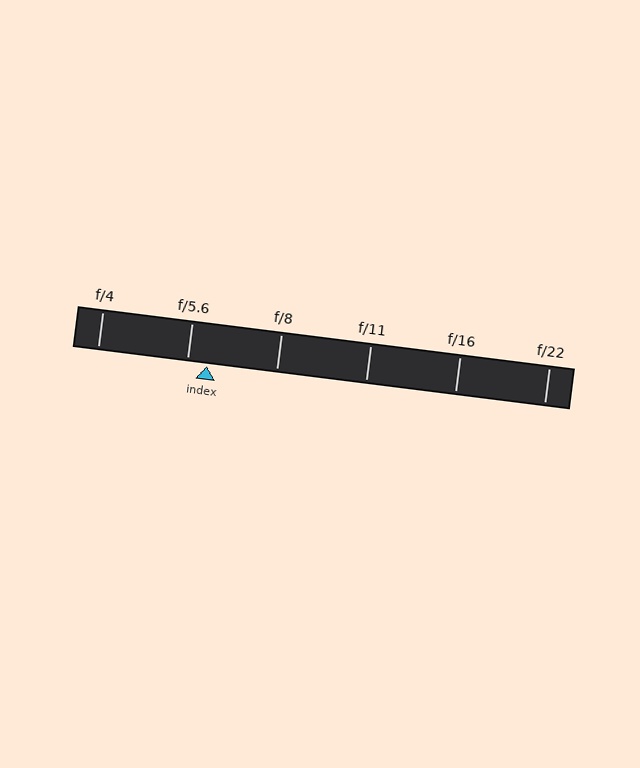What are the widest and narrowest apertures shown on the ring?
The widest aperture shown is f/4 and the narrowest is f/22.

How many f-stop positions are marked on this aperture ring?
There are 6 f-stop positions marked.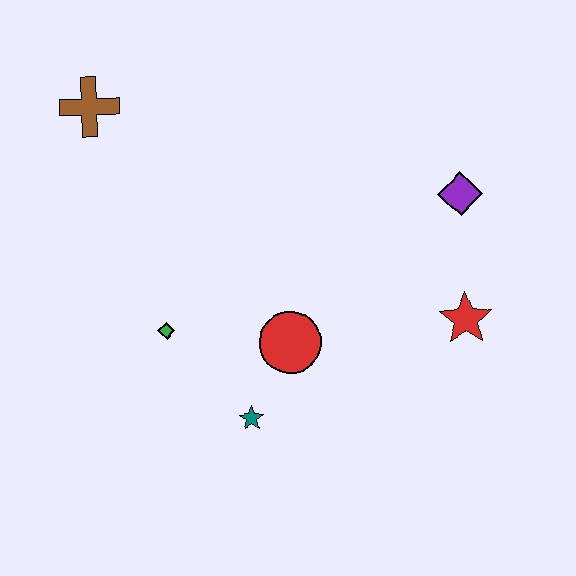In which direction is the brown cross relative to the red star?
The brown cross is to the left of the red star.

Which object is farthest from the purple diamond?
The brown cross is farthest from the purple diamond.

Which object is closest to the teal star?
The red circle is closest to the teal star.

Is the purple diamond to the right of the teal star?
Yes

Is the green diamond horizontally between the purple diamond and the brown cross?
Yes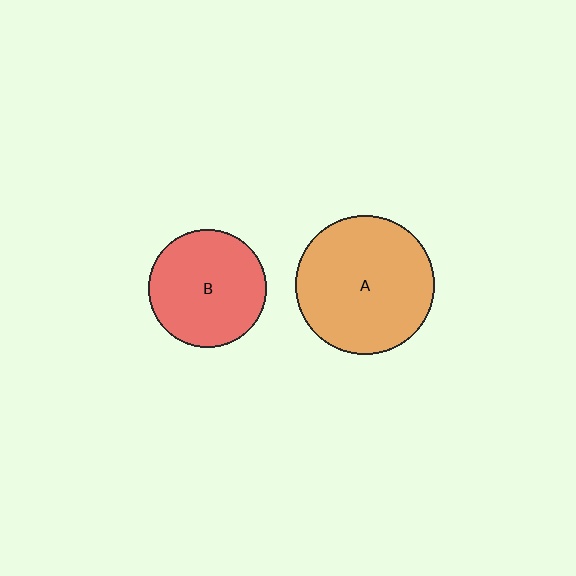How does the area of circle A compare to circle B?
Approximately 1.4 times.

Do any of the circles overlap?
No, none of the circles overlap.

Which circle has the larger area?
Circle A (orange).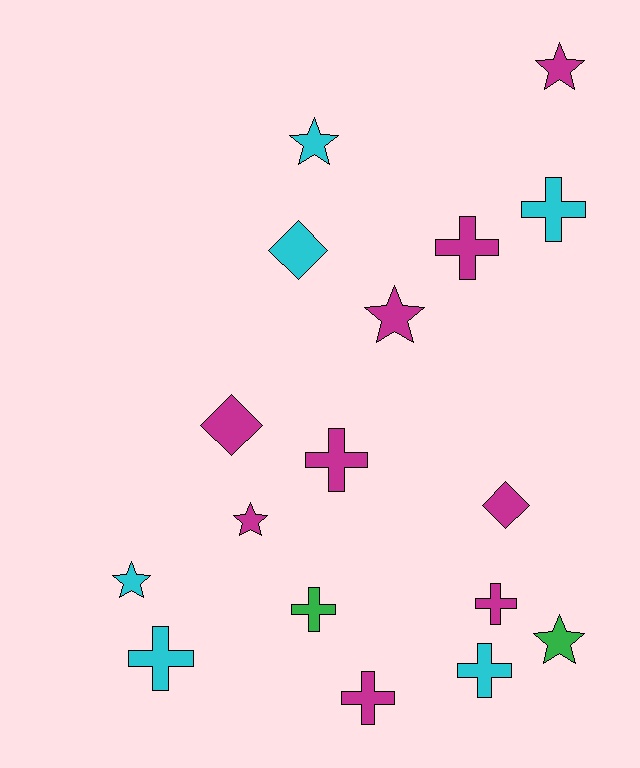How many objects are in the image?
There are 17 objects.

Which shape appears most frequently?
Cross, with 8 objects.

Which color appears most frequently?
Magenta, with 9 objects.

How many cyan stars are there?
There are 2 cyan stars.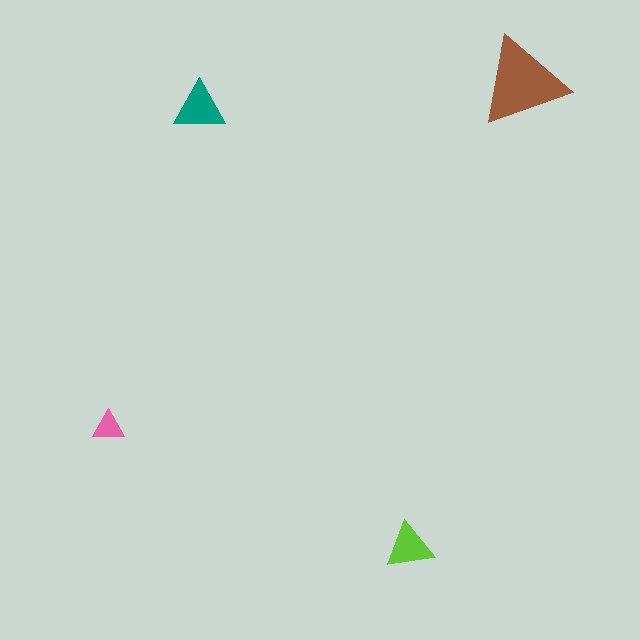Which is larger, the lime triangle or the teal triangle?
The teal one.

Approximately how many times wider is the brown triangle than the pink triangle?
About 3 times wider.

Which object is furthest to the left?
The pink triangle is leftmost.